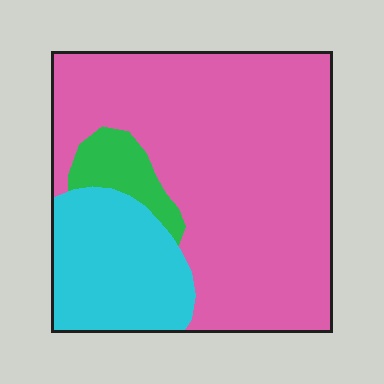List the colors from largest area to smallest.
From largest to smallest: pink, cyan, green.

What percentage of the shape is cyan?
Cyan covers around 25% of the shape.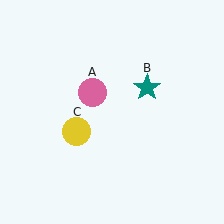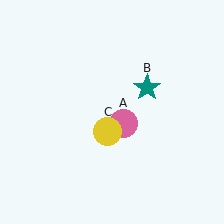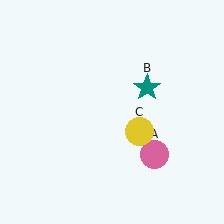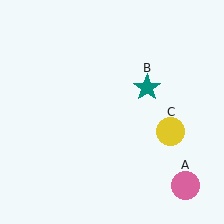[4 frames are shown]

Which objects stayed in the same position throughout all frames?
Teal star (object B) remained stationary.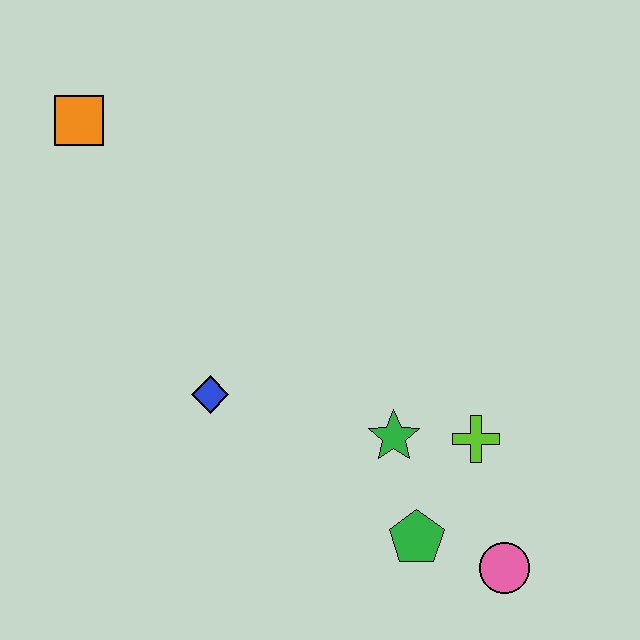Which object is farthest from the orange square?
The pink circle is farthest from the orange square.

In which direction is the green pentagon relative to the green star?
The green pentagon is below the green star.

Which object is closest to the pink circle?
The green pentagon is closest to the pink circle.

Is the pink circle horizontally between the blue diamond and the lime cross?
No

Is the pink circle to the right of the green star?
Yes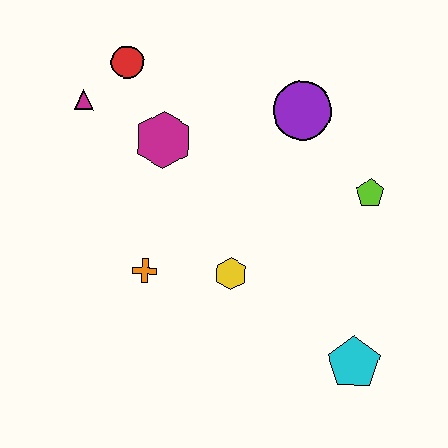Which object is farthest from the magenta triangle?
The cyan pentagon is farthest from the magenta triangle.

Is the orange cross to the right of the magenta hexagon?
No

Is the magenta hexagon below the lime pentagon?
No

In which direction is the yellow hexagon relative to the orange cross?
The yellow hexagon is to the right of the orange cross.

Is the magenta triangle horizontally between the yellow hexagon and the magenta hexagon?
No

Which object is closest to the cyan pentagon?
The yellow hexagon is closest to the cyan pentagon.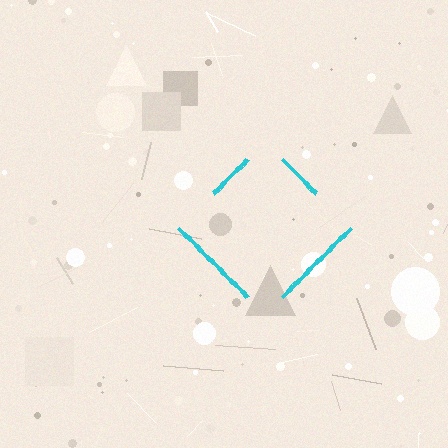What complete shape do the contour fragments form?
The contour fragments form a diamond.